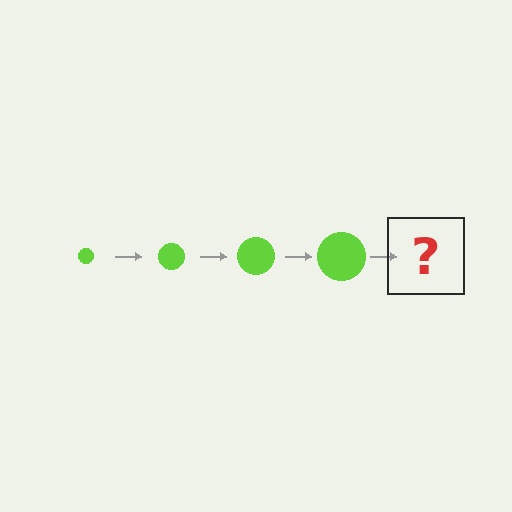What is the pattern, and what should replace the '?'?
The pattern is that the circle gets progressively larger each step. The '?' should be a lime circle, larger than the previous one.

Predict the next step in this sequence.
The next step is a lime circle, larger than the previous one.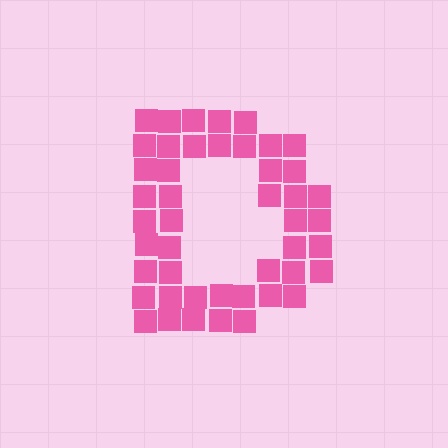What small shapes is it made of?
It is made of small squares.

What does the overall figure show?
The overall figure shows the letter D.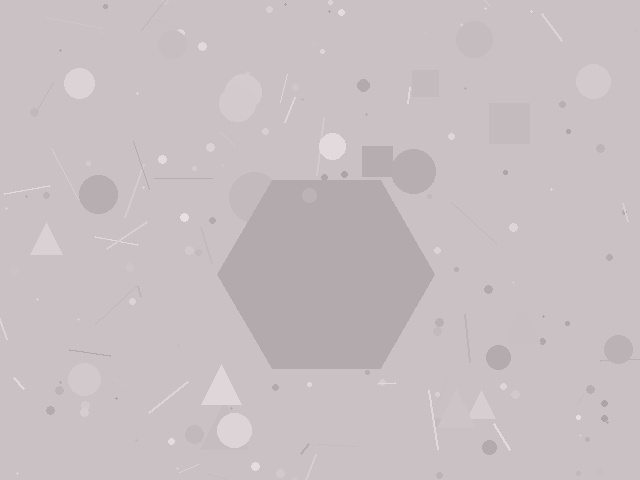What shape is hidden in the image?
A hexagon is hidden in the image.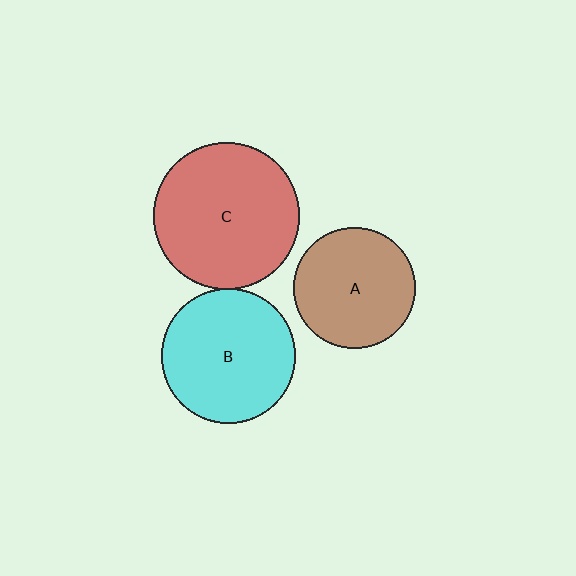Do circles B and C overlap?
Yes.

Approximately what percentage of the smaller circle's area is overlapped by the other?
Approximately 5%.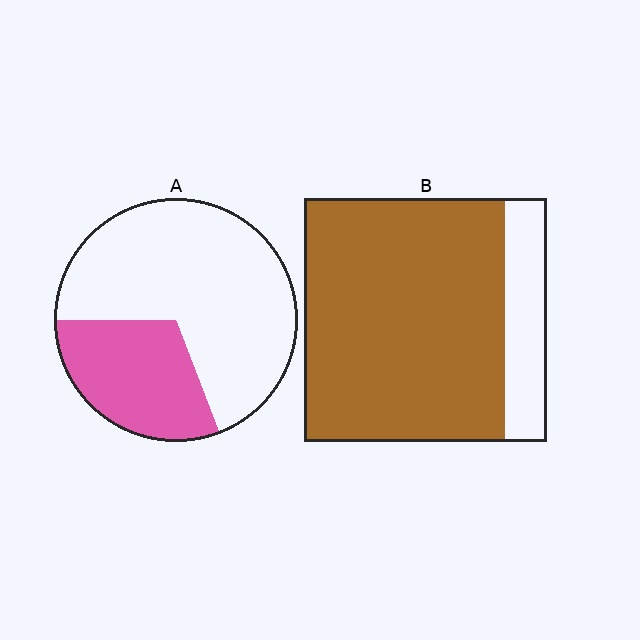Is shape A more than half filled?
No.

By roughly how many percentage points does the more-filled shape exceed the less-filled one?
By roughly 50 percentage points (B over A).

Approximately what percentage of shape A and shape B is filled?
A is approximately 30% and B is approximately 85%.